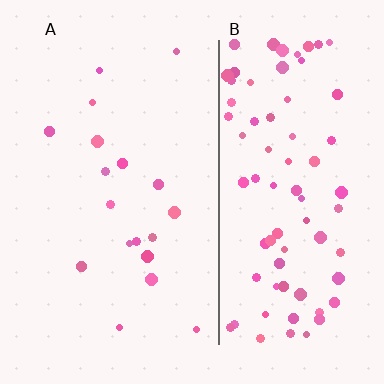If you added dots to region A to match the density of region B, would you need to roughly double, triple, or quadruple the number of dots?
Approximately quadruple.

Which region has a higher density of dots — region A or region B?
B (the right).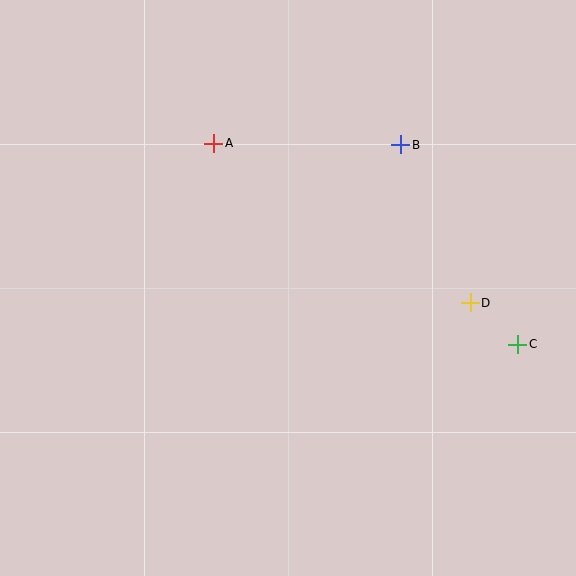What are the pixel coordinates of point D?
Point D is at (470, 303).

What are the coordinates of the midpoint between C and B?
The midpoint between C and B is at (459, 244).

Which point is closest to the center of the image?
Point A at (214, 143) is closest to the center.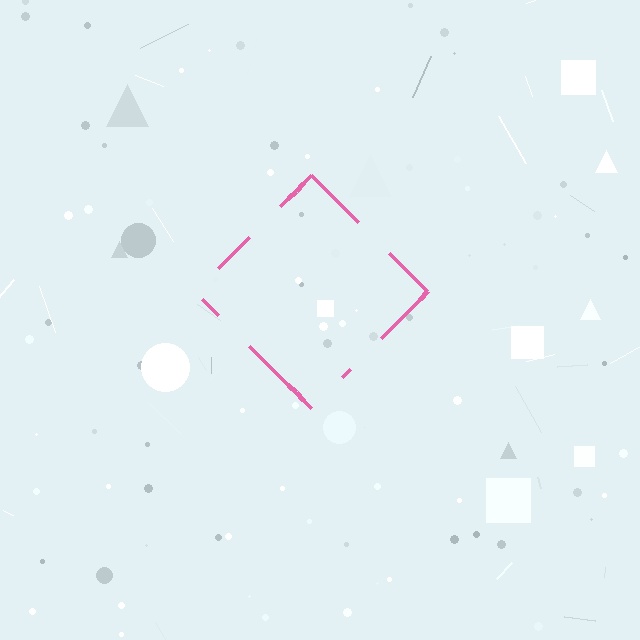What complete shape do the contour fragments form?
The contour fragments form a diamond.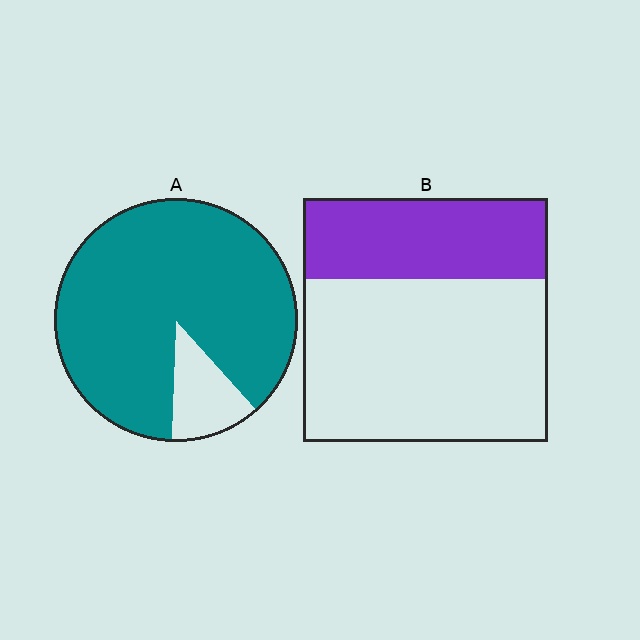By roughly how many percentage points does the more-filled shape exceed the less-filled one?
By roughly 55 percentage points (A over B).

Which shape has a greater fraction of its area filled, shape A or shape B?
Shape A.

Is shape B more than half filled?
No.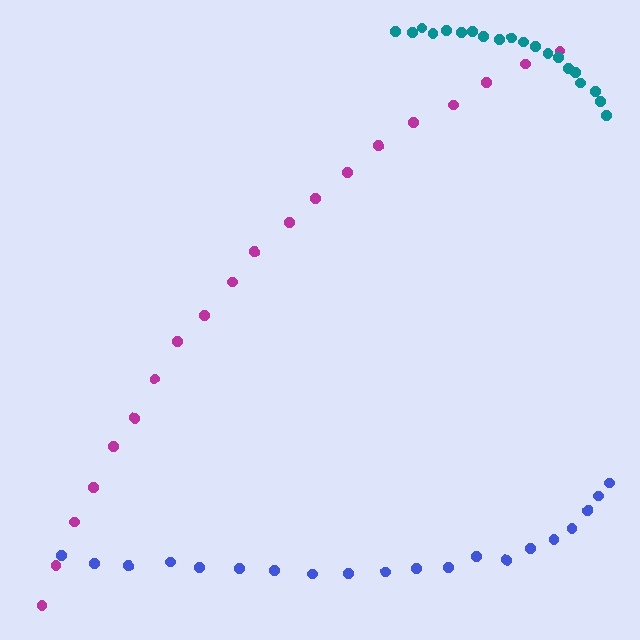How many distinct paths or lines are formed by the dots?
There are 3 distinct paths.